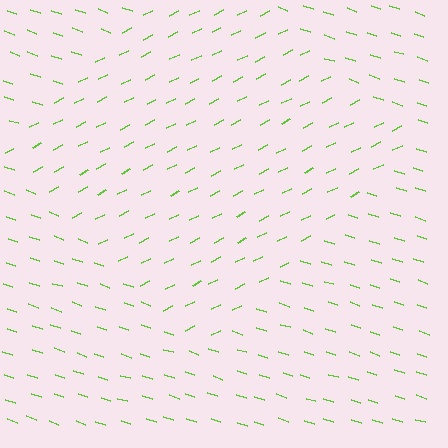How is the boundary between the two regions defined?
The boundary is defined purely by a change in line orientation (approximately 45 degrees difference). All lines are the same color and thickness.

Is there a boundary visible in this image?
Yes, there is a texture boundary formed by a change in line orientation.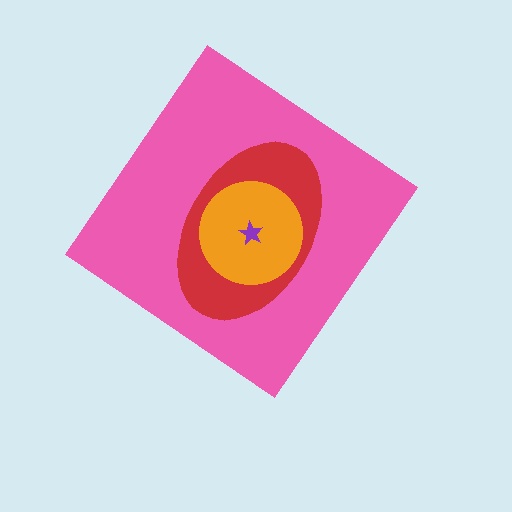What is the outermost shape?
The pink diamond.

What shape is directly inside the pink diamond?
The red ellipse.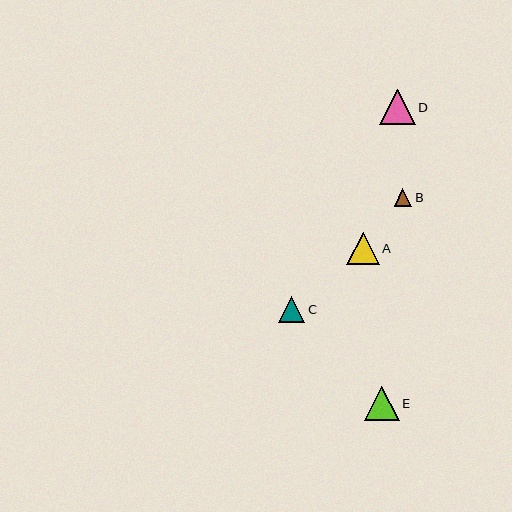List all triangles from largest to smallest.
From largest to smallest: D, E, A, C, B.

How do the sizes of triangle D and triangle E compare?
Triangle D and triangle E are approximately the same size.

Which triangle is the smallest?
Triangle B is the smallest with a size of approximately 17 pixels.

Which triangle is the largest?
Triangle D is the largest with a size of approximately 35 pixels.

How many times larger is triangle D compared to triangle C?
Triangle D is approximately 1.3 times the size of triangle C.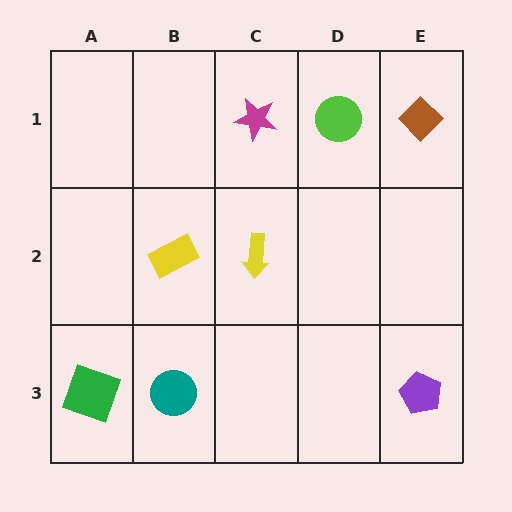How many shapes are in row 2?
2 shapes.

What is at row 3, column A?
A green square.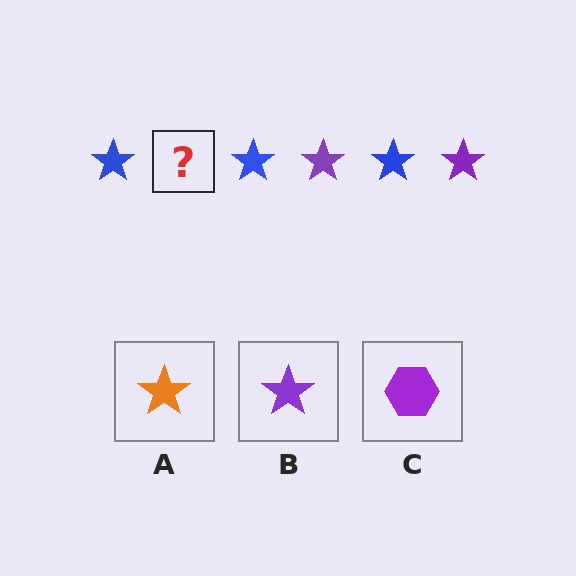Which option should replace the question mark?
Option B.